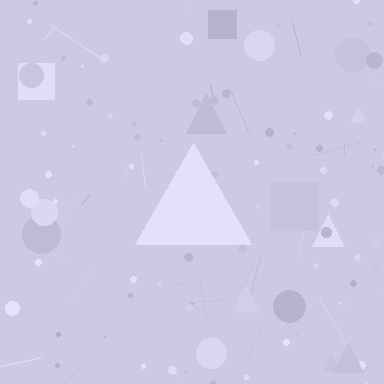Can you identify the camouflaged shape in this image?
The camouflaged shape is a triangle.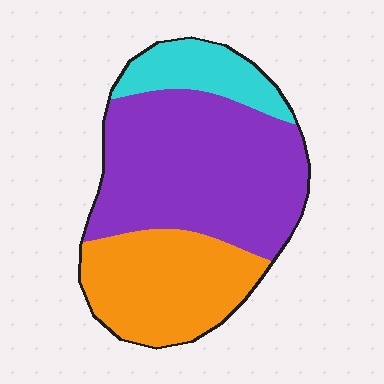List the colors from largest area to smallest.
From largest to smallest: purple, orange, cyan.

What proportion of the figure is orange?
Orange covers about 30% of the figure.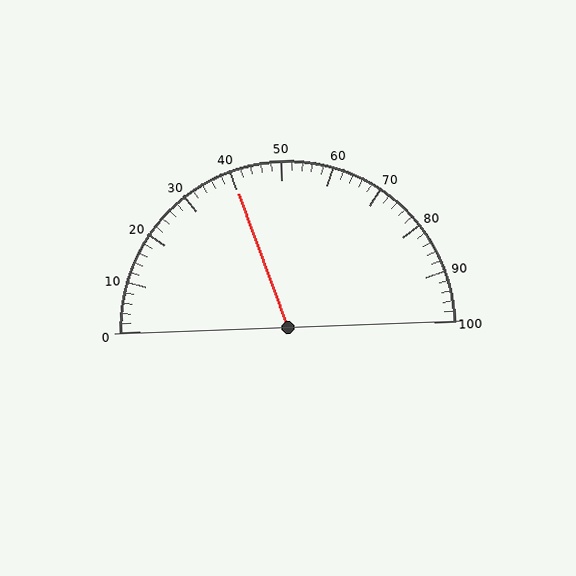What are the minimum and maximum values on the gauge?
The gauge ranges from 0 to 100.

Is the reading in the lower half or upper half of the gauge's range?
The reading is in the lower half of the range (0 to 100).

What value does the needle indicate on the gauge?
The needle indicates approximately 40.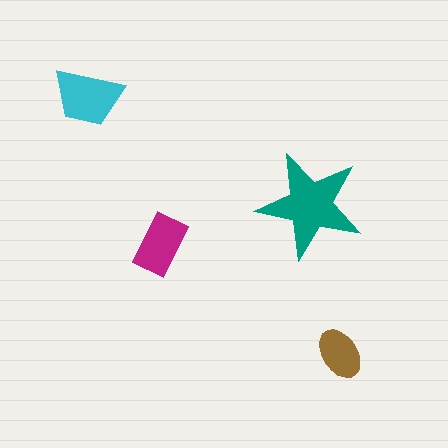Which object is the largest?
The teal star.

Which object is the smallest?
The brown ellipse.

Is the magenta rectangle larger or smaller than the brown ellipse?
Larger.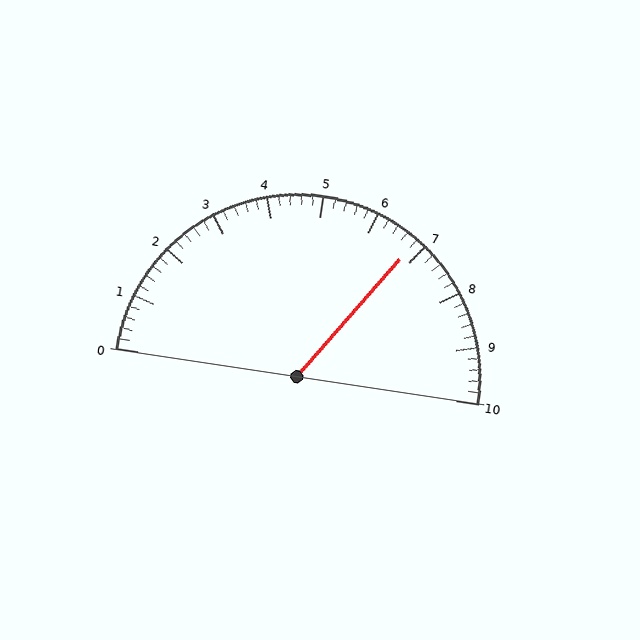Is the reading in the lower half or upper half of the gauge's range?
The reading is in the upper half of the range (0 to 10).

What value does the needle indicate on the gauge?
The needle indicates approximately 6.8.